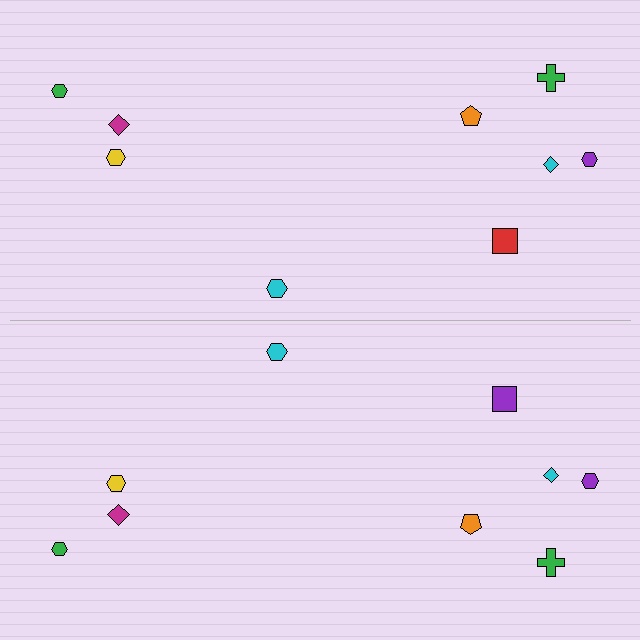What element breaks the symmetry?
The purple square on the bottom side breaks the symmetry — its mirror counterpart is red.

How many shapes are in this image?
There are 18 shapes in this image.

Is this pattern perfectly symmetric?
No, the pattern is not perfectly symmetric. The purple square on the bottom side breaks the symmetry — its mirror counterpart is red.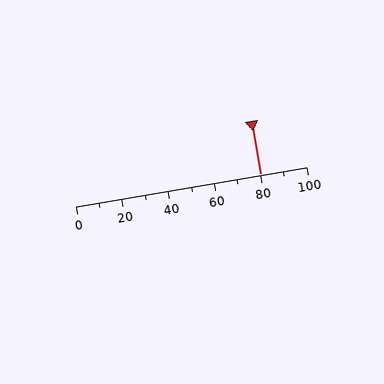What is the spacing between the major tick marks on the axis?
The major ticks are spaced 20 apart.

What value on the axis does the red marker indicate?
The marker indicates approximately 80.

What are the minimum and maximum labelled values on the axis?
The axis runs from 0 to 100.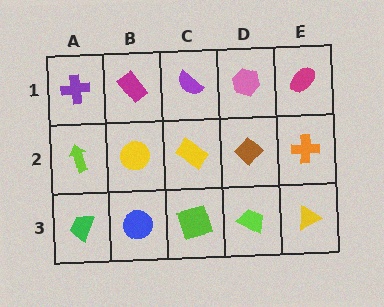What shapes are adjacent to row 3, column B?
A yellow circle (row 2, column B), a green trapezoid (row 3, column A), a lime square (row 3, column C).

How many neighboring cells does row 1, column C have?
3.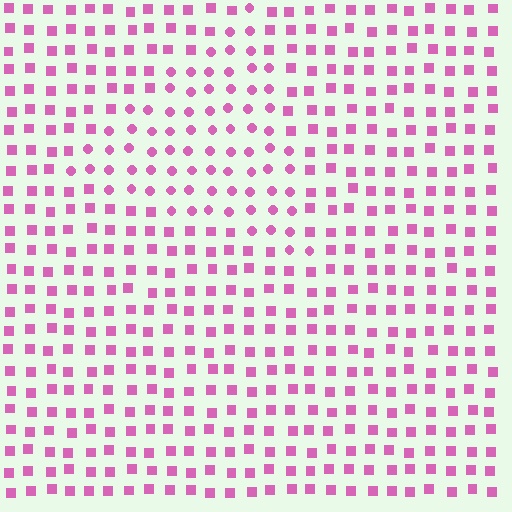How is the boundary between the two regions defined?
The boundary is defined by a change in element shape: circles inside vs. squares outside. All elements share the same color and spacing.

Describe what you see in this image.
The image is filled with small pink elements arranged in a uniform grid. A triangle-shaped region contains circles, while the surrounding area contains squares. The boundary is defined purely by the change in element shape.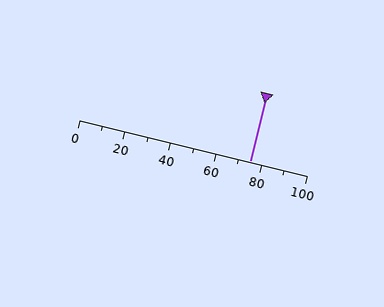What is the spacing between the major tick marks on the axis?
The major ticks are spaced 20 apart.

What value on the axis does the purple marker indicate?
The marker indicates approximately 75.